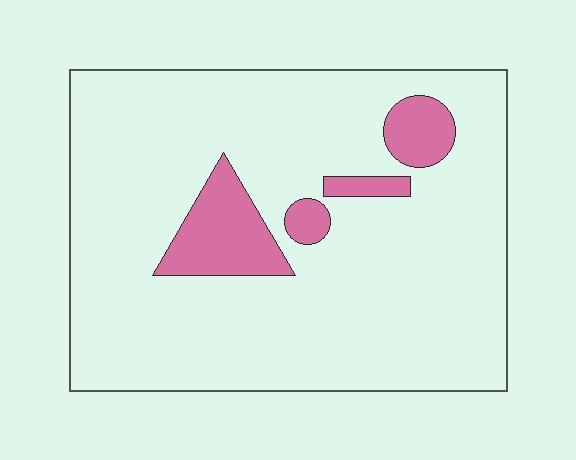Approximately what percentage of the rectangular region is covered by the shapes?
Approximately 10%.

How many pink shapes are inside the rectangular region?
4.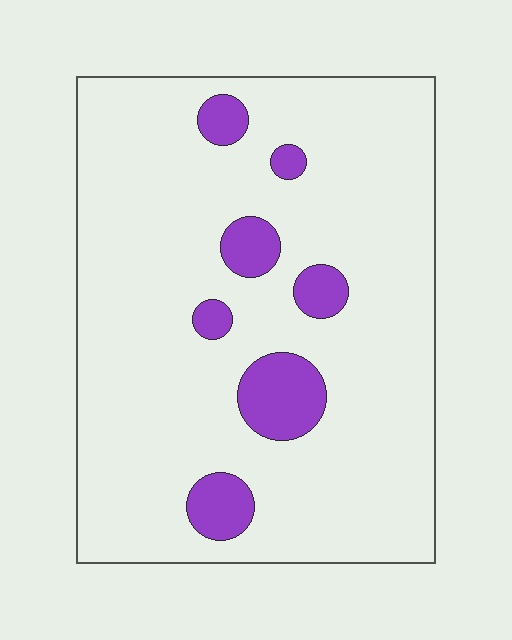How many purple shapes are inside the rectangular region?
7.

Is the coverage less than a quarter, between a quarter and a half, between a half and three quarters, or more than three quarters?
Less than a quarter.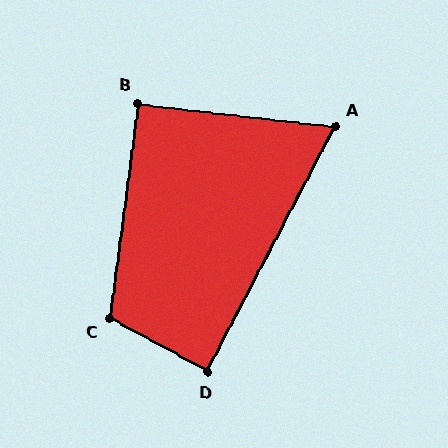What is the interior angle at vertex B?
Approximately 91 degrees (approximately right).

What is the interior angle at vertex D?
Approximately 89 degrees (approximately right).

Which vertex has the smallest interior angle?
A, at approximately 69 degrees.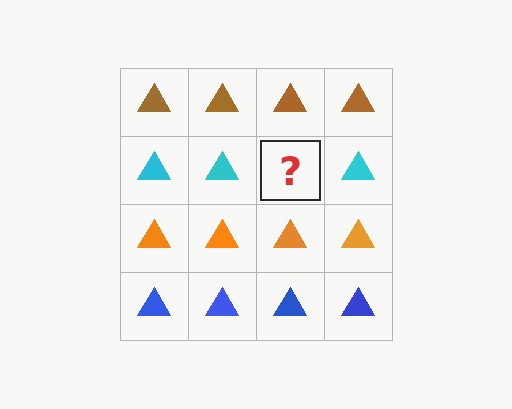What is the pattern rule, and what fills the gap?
The rule is that each row has a consistent color. The gap should be filled with a cyan triangle.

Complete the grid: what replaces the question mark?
The question mark should be replaced with a cyan triangle.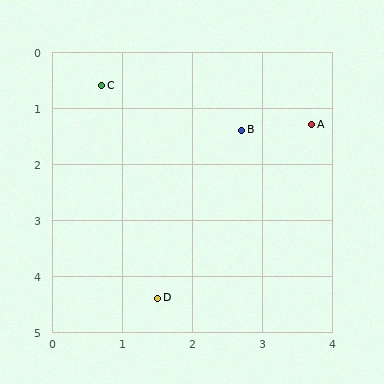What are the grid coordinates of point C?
Point C is at approximately (0.7, 0.6).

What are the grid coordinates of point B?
Point B is at approximately (2.7, 1.4).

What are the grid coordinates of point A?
Point A is at approximately (3.7, 1.3).